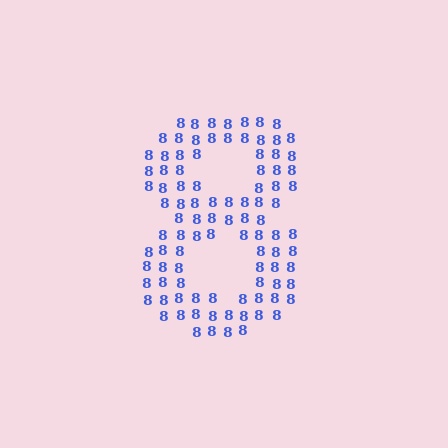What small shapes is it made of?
It is made of small digit 8's.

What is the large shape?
The large shape is the digit 8.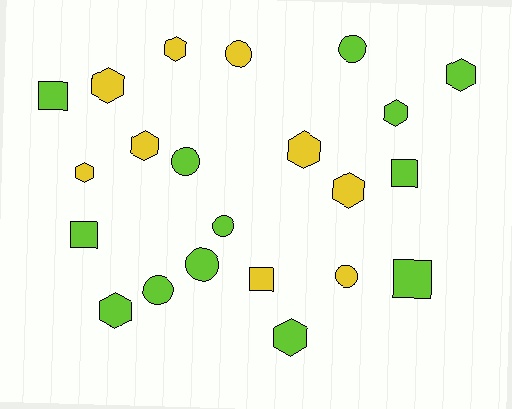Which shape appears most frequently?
Hexagon, with 10 objects.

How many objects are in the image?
There are 22 objects.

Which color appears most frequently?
Lime, with 13 objects.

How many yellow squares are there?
There is 1 yellow square.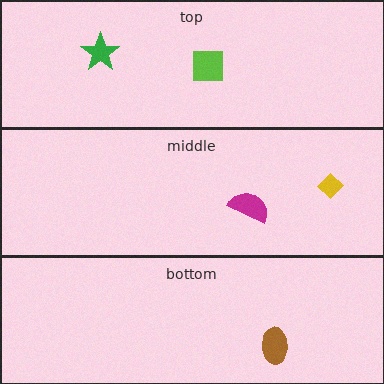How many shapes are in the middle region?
2.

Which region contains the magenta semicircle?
The middle region.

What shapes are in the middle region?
The yellow diamond, the magenta semicircle.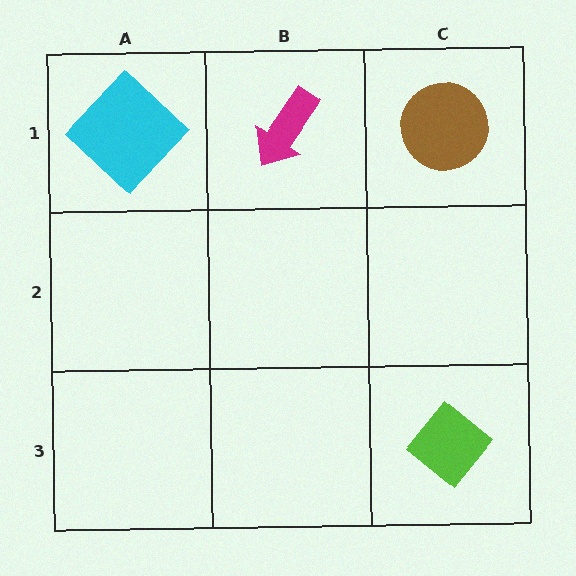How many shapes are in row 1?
3 shapes.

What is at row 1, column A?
A cyan diamond.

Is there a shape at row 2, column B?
No, that cell is empty.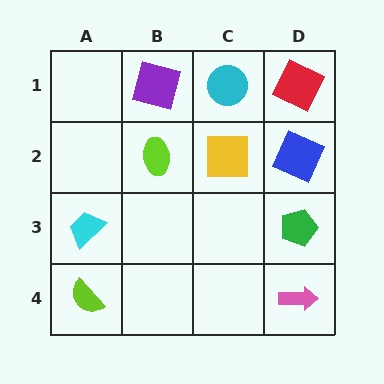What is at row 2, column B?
A lime ellipse.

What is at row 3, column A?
A cyan trapezoid.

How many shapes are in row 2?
3 shapes.